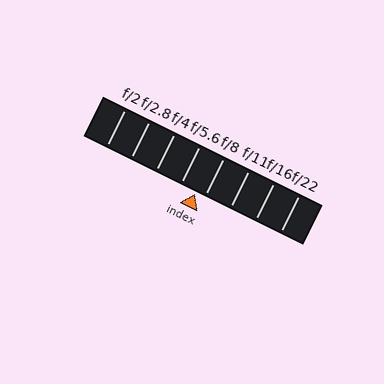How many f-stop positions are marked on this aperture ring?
There are 8 f-stop positions marked.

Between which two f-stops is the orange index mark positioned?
The index mark is between f/5.6 and f/8.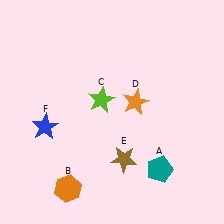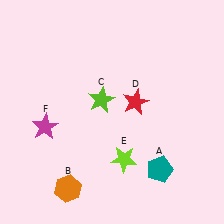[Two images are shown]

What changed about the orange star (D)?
In Image 1, D is orange. In Image 2, it changed to red.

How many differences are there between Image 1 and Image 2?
There are 3 differences between the two images.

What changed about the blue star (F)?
In Image 1, F is blue. In Image 2, it changed to magenta.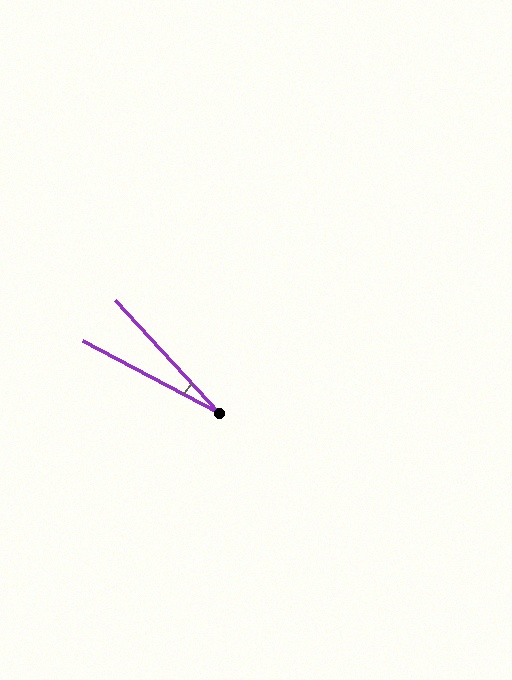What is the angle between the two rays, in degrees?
Approximately 20 degrees.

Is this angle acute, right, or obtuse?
It is acute.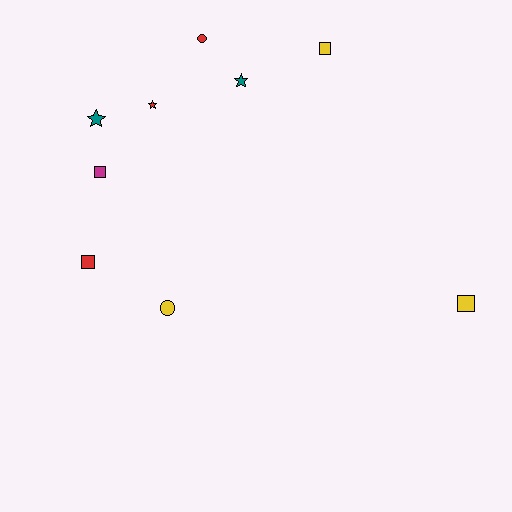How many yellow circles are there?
There is 1 yellow circle.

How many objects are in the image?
There are 9 objects.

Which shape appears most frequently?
Square, with 4 objects.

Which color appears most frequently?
Yellow, with 3 objects.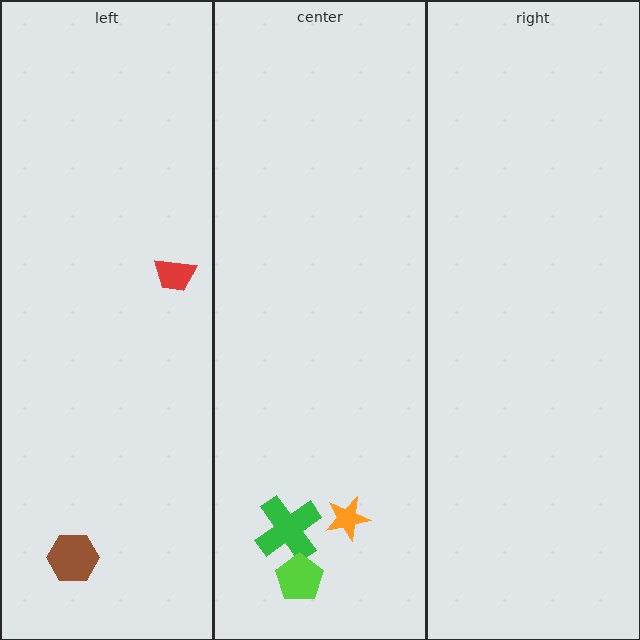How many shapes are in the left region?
2.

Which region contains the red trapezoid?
The left region.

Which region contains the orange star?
The center region.